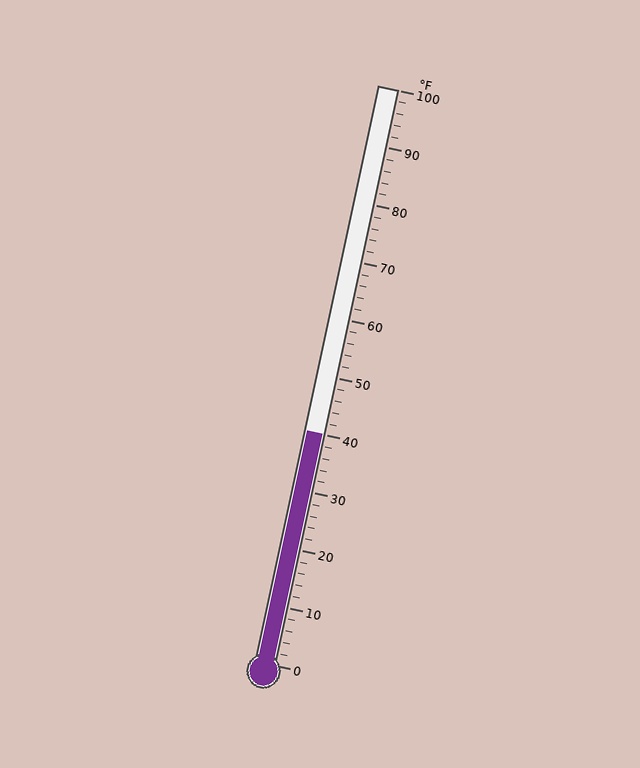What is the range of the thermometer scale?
The thermometer scale ranges from 0°F to 100°F.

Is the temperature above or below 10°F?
The temperature is above 10°F.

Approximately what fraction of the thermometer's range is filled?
The thermometer is filled to approximately 40% of its range.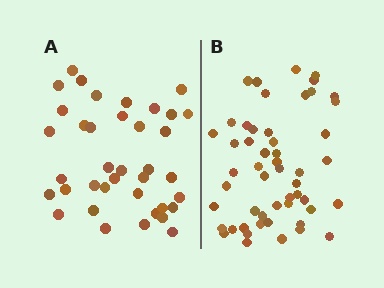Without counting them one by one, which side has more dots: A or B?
Region B (the right region) has more dots.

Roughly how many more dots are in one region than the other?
Region B has approximately 15 more dots than region A.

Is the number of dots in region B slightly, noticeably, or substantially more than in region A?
Region B has noticeably more, but not dramatically so. The ratio is roughly 1.4 to 1.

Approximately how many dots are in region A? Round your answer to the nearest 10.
About 40 dots. (The exact count is 38, which rounds to 40.)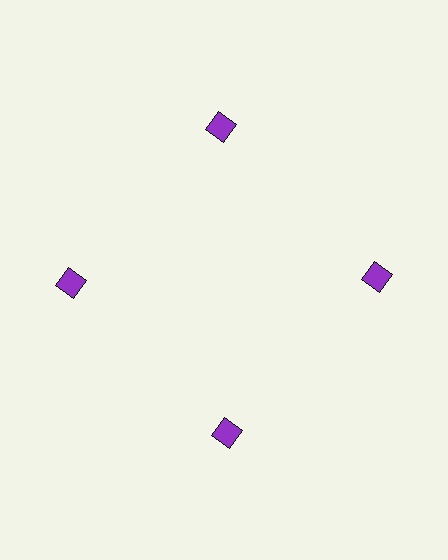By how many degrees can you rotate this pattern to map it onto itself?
The pattern maps onto itself every 90 degrees of rotation.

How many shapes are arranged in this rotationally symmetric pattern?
There are 4 shapes, arranged in 4 groups of 1.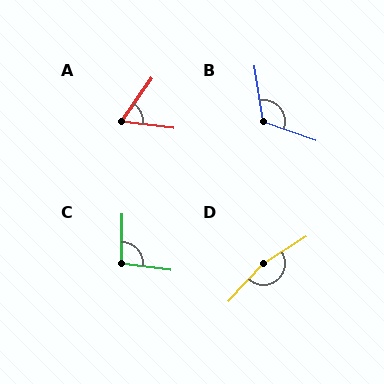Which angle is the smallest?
A, at approximately 62 degrees.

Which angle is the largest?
D, at approximately 165 degrees.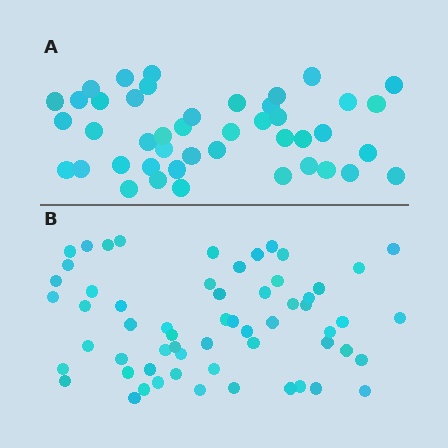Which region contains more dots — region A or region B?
Region B (the bottom region) has more dots.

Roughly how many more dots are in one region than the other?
Region B has approximately 15 more dots than region A.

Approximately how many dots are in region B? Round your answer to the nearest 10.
About 60 dots.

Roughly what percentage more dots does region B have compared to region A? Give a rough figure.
About 35% more.